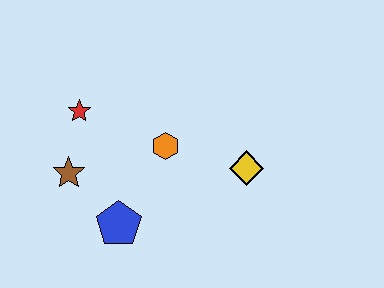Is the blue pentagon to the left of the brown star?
No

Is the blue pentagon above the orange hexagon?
No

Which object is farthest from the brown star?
The yellow diamond is farthest from the brown star.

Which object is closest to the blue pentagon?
The brown star is closest to the blue pentagon.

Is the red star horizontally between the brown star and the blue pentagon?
Yes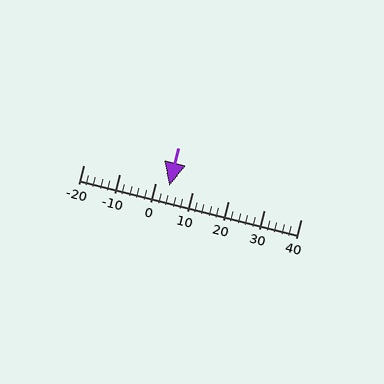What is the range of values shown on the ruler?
The ruler shows values from -20 to 40.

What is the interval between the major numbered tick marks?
The major tick marks are spaced 10 units apart.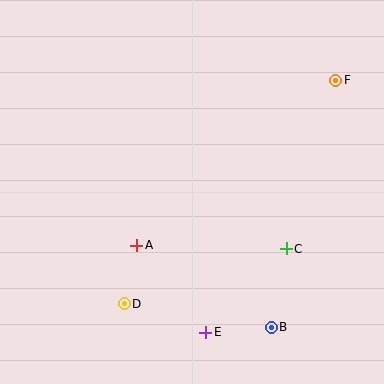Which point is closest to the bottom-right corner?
Point B is closest to the bottom-right corner.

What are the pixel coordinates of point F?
Point F is at (336, 80).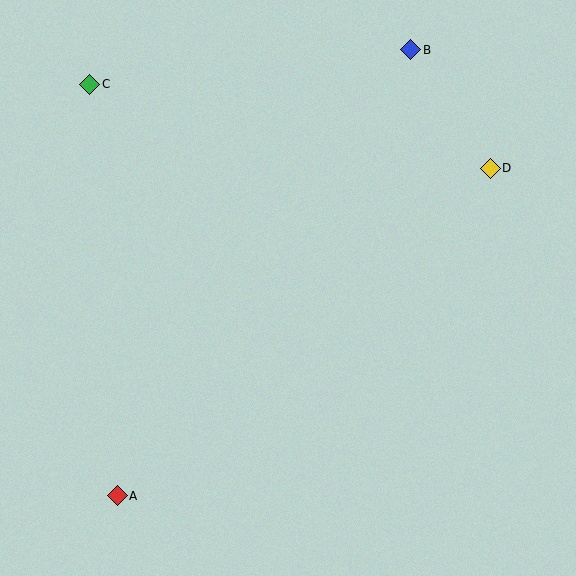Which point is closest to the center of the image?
Point D at (490, 168) is closest to the center.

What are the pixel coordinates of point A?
Point A is at (117, 496).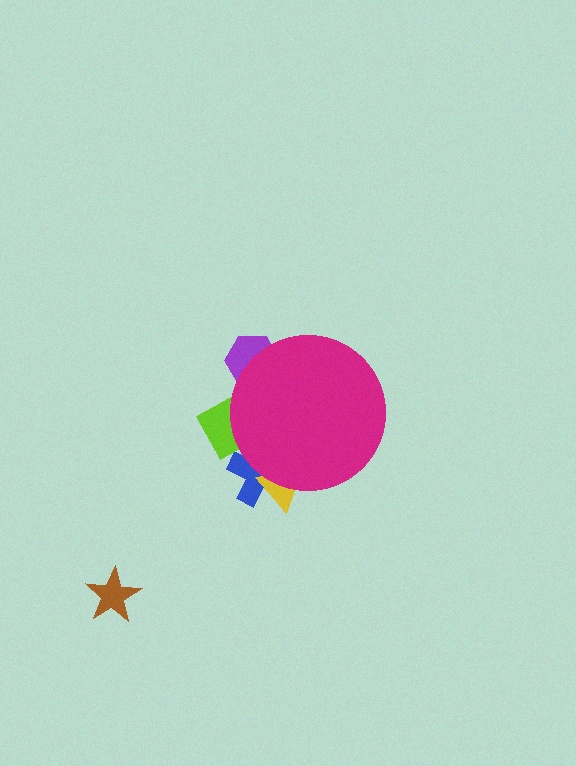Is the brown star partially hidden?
No, the brown star is fully visible.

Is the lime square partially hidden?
Yes, the lime square is partially hidden behind the magenta circle.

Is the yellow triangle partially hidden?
Yes, the yellow triangle is partially hidden behind the magenta circle.